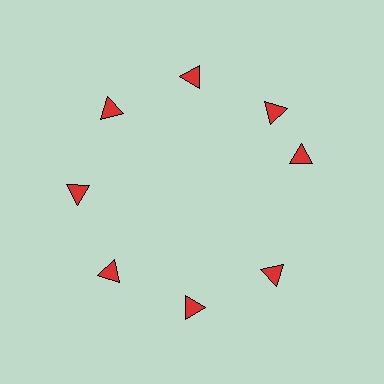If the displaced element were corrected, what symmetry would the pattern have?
It would have 8-fold rotational symmetry — the pattern would map onto itself every 45 degrees.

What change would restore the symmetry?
The symmetry would be restored by rotating it back into even spacing with its neighbors so that all 8 triangles sit at equal angles and equal distance from the center.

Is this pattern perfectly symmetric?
No. The 8 red triangles are arranged in a ring, but one element near the 3 o'clock position is rotated out of alignment along the ring, breaking the 8-fold rotational symmetry.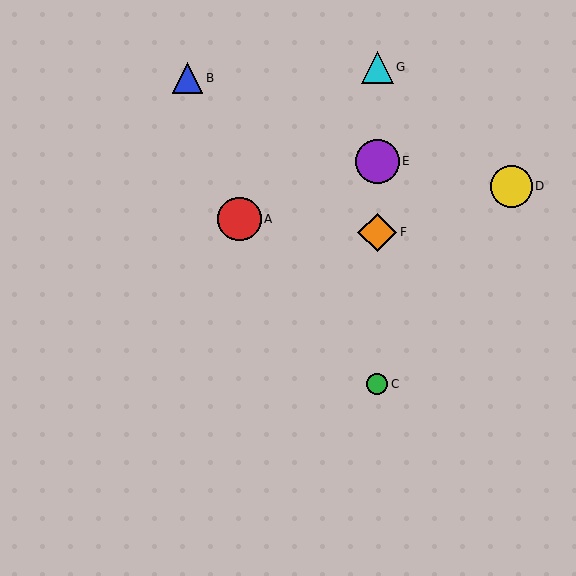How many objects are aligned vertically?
4 objects (C, E, F, G) are aligned vertically.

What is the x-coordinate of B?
Object B is at x≈188.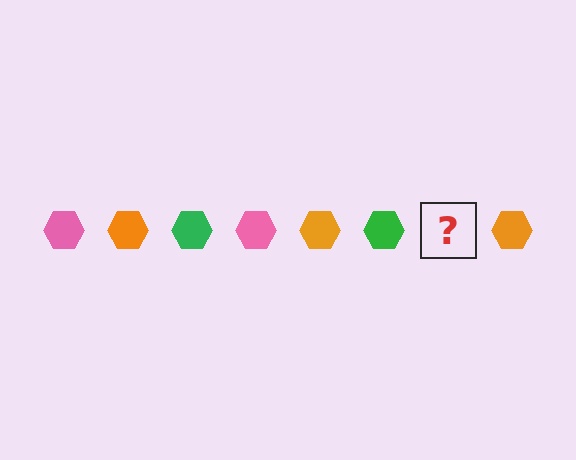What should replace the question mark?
The question mark should be replaced with a pink hexagon.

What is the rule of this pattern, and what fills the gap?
The rule is that the pattern cycles through pink, orange, green hexagons. The gap should be filled with a pink hexagon.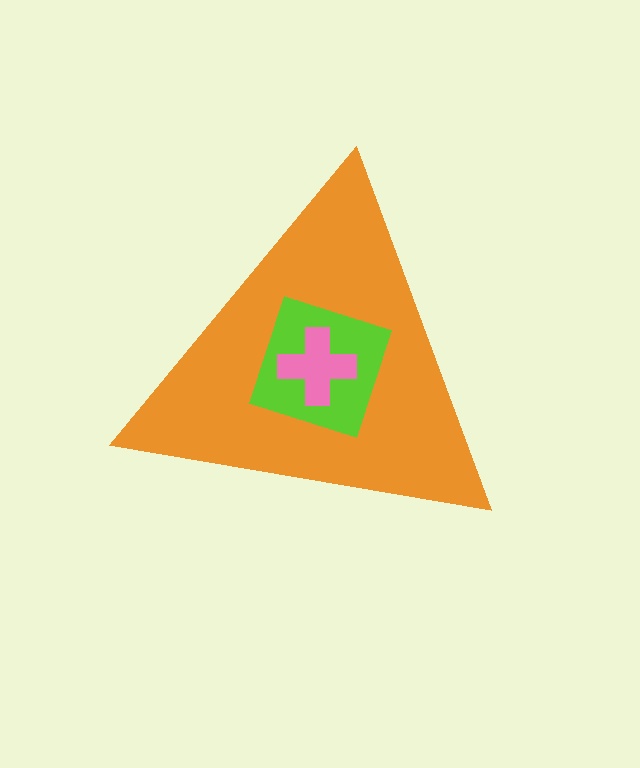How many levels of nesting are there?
3.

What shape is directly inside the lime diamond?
The pink cross.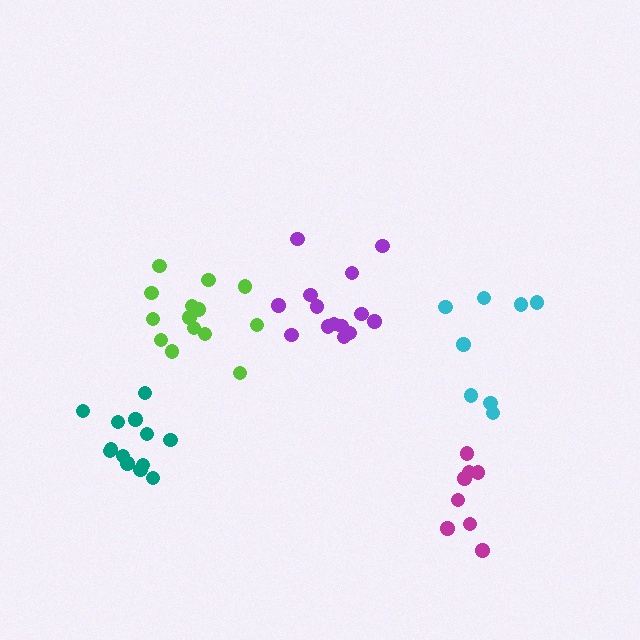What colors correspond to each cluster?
The clusters are colored: purple, cyan, teal, lime, magenta.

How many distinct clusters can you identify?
There are 5 distinct clusters.